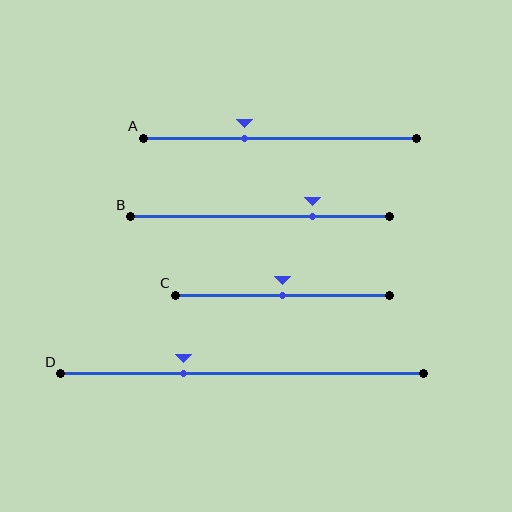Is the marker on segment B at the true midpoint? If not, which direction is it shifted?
No, the marker on segment B is shifted to the right by about 20% of the segment length.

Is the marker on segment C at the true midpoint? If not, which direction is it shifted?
Yes, the marker on segment C is at the true midpoint.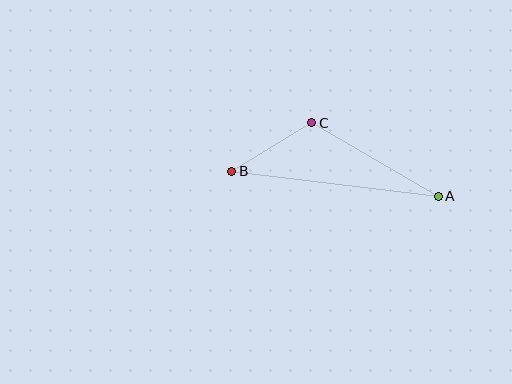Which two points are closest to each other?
Points B and C are closest to each other.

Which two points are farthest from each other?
Points A and B are farthest from each other.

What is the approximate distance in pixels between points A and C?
The distance between A and C is approximately 146 pixels.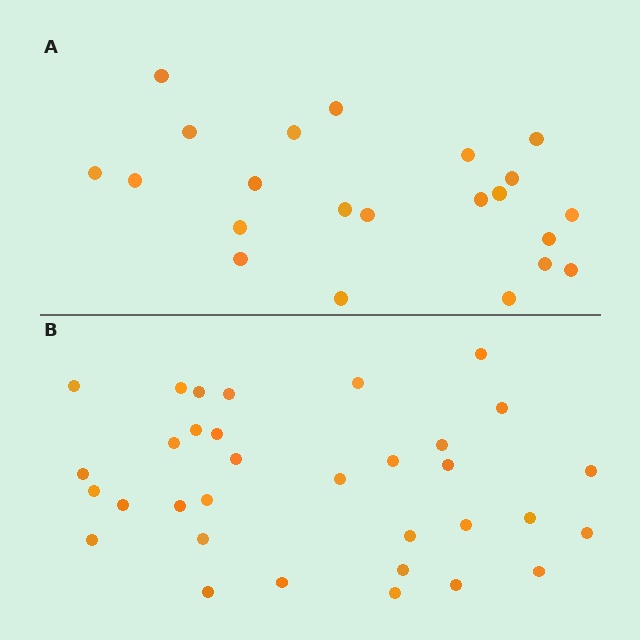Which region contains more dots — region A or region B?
Region B (the bottom region) has more dots.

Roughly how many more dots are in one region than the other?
Region B has roughly 12 or so more dots than region A.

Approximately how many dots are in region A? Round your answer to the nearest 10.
About 20 dots. (The exact count is 22, which rounds to 20.)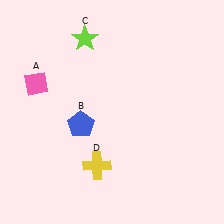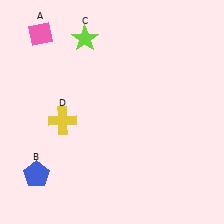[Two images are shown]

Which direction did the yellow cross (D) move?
The yellow cross (D) moved up.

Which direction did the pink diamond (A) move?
The pink diamond (A) moved up.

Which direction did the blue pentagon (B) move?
The blue pentagon (B) moved down.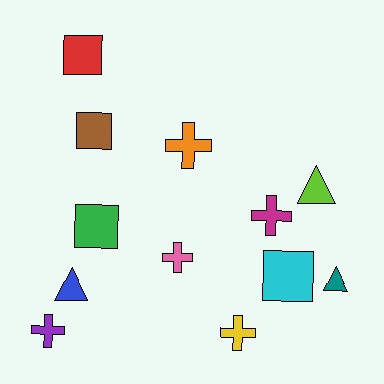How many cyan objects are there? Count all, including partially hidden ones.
There is 1 cyan object.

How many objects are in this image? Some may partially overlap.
There are 12 objects.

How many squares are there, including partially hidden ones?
There are 4 squares.